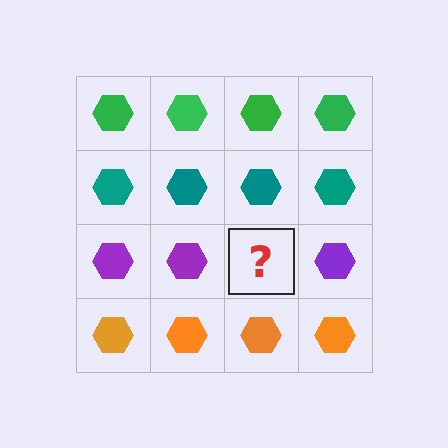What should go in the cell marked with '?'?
The missing cell should contain a purple hexagon.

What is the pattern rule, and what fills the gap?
The rule is that each row has a consistent color. The gap should be filled with a purple hexagon.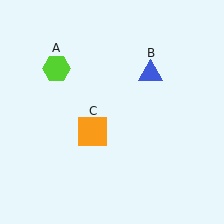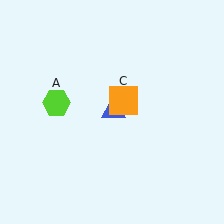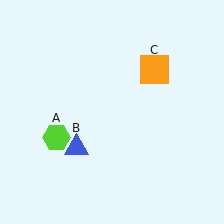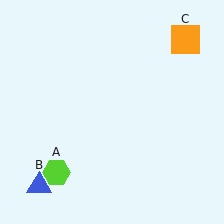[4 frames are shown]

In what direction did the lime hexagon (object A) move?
The lime hexagon (object A) moved down.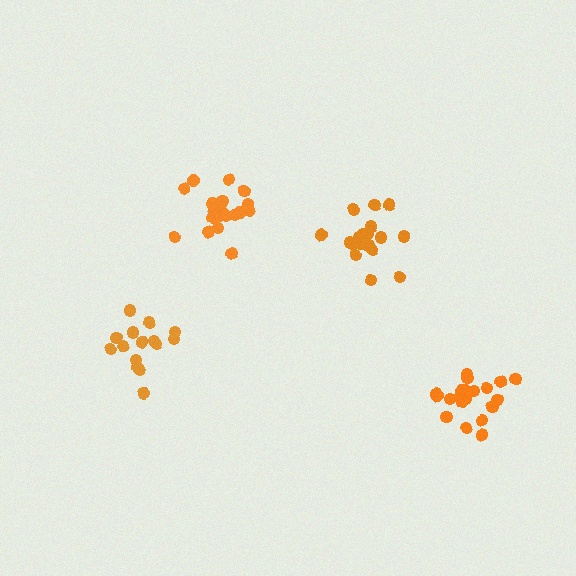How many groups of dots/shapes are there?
There are 4 groups.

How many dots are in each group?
Group 1: 21 dots, Group 2: 20 dots, Group 3: 21 dots, Group 4: 15 dots (77 total).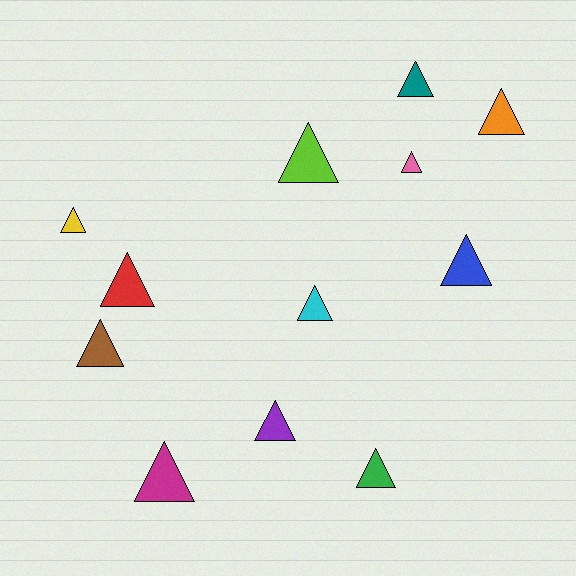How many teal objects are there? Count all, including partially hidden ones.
There is 1 teal object.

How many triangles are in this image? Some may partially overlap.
There are 12 triangles.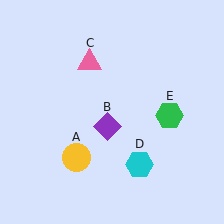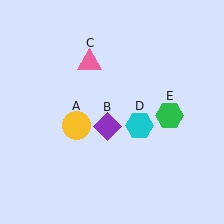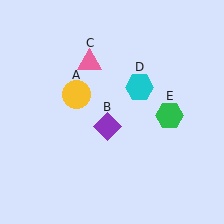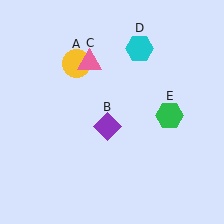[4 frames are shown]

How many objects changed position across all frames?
2 objects changed position: yellow circle (object A), cyan hexagon (object D).